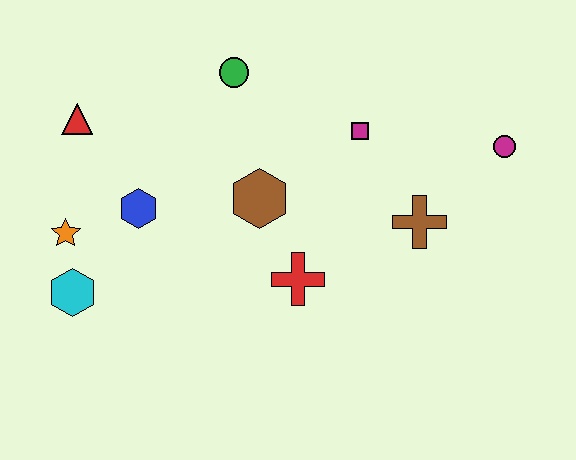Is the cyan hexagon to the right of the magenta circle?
No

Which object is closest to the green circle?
The brown hexagon is closest to the green circle.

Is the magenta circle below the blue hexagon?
No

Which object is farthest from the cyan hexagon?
The magenta circle is farthest from the cyan hexagon.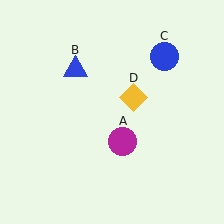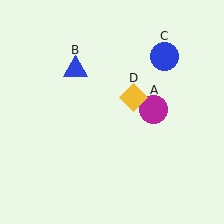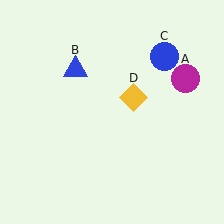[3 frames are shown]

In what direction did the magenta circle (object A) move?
The magenta circle (object A) moved up and to the right.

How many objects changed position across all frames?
1 object changed position: magenta circle (object A).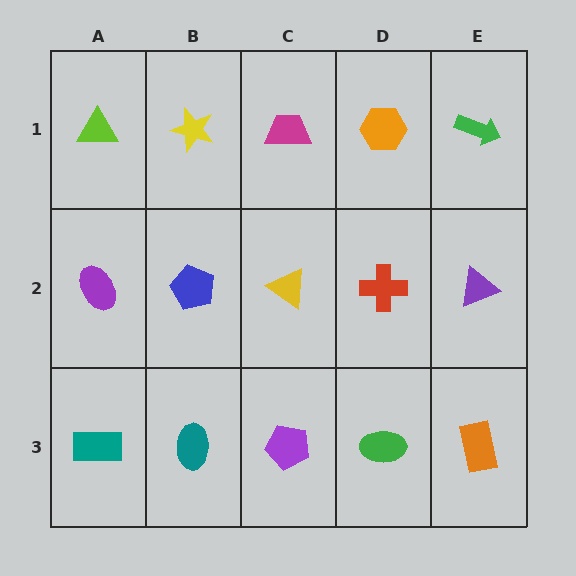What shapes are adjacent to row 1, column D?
A red cross (row 2, column D), a magenta trapezoid (row 1, column C), a green arrow (row 1, column E).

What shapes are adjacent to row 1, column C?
A yellow triangle (row 2, column C), a yellow star (row 1, column B), an orange hexagon (row 1, column D).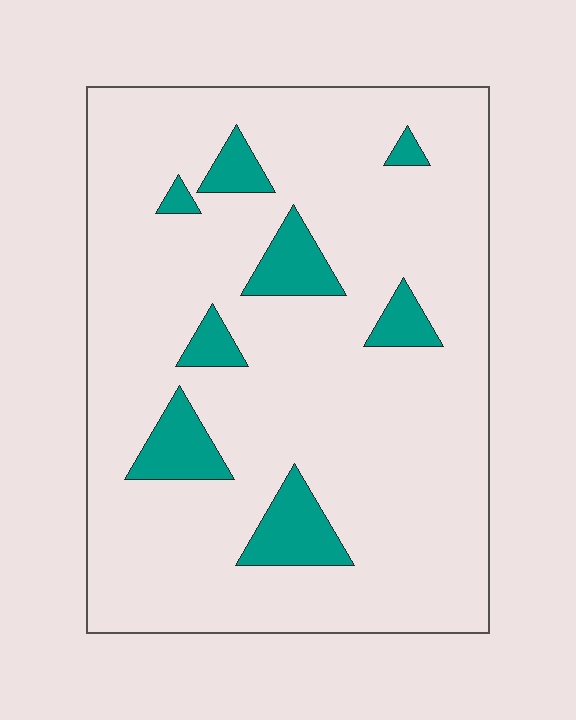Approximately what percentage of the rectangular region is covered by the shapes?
Approximately 10%.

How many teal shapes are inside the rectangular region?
8.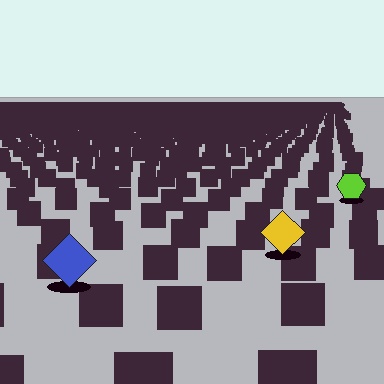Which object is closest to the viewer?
The blue diamond is closest. The texture marks near it are larger and more spread out.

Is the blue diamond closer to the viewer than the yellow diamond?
Yes. The blue diamond is closer — you can tell from the texture gradient: the ground texture is coarser near it.